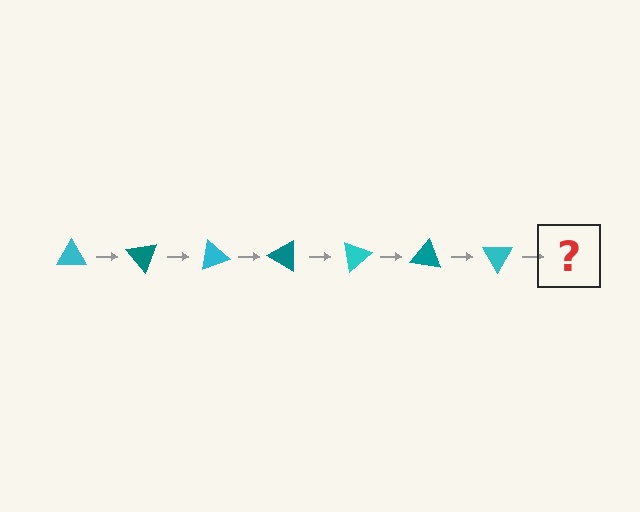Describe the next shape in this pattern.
It should be a teal triangle, rotated 350 degrees from the start.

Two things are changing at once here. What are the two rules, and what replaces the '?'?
The two rules are that it rotates 50 degrees each step and the color cycles through cyan and teal. The '?' should be a teal triangle, rotated 350 degrees from the start.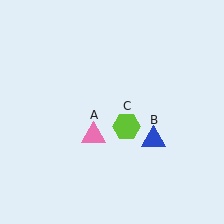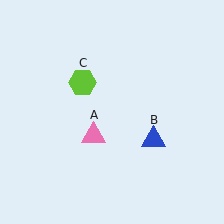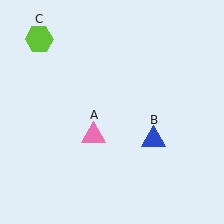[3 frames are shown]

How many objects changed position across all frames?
1 object changed position: lime hexagon (object C).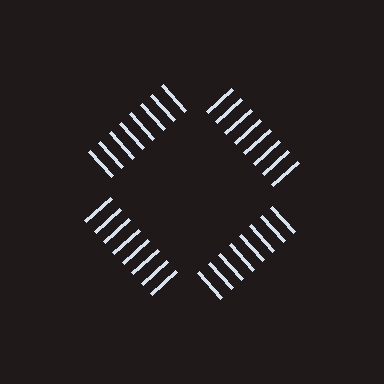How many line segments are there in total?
32 — 8 along each of the 4 edges.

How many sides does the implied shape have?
4 sides — the line-ends trace a square.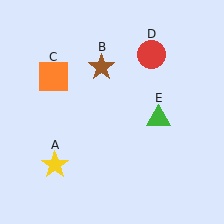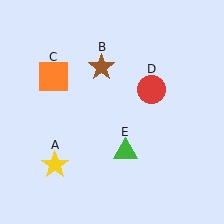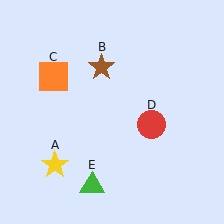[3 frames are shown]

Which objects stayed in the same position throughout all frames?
Yellow star (object A) and brown star (object B) and orange square (object C) remained stationary.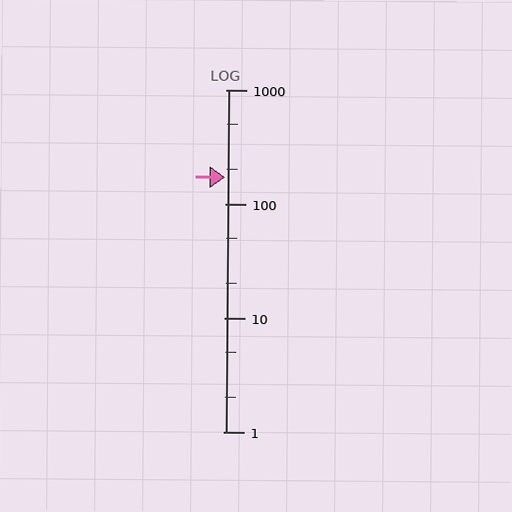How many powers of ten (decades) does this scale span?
The scale spans 3 decades, from 1 to 1000.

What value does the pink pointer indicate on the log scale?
The pointer indicates approximately 170.